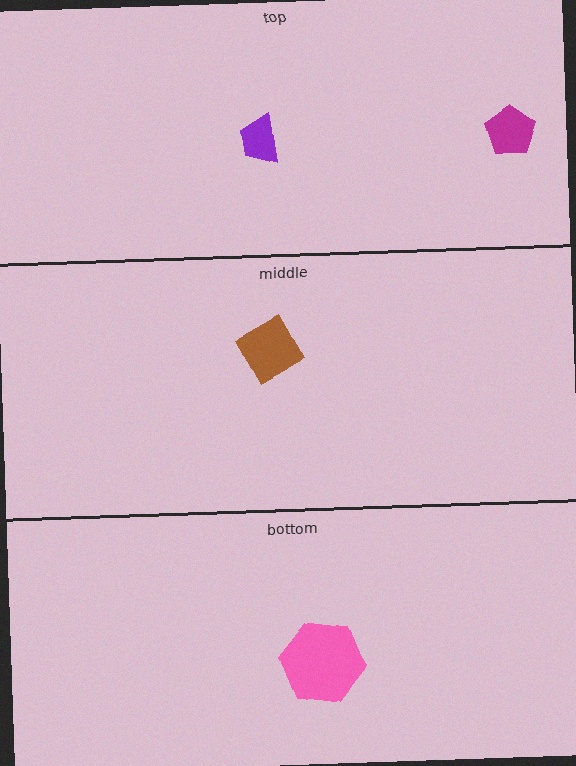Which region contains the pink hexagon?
The bottom region.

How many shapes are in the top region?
2.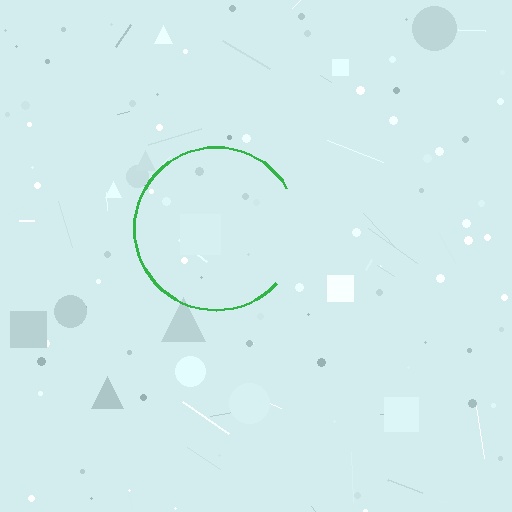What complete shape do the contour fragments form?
The contour fragments form a circle.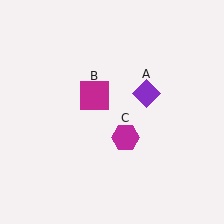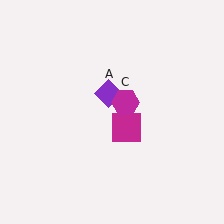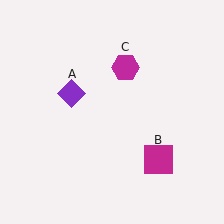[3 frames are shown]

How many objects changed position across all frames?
3 objects changed position: purple diamond (object A), magenta square (object B), magenta hexagon (object C).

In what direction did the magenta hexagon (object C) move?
The magenta hexagon (object C) moved up.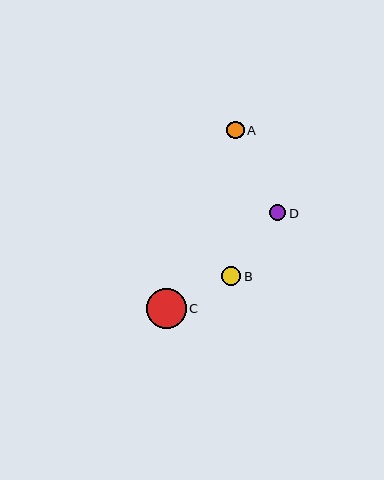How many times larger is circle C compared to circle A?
Circle C is approximately 2.3 times the size of circle A.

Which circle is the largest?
Circle C is the largest with a size of approximately 40 pixels.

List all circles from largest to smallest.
From largest to smallest: C, B, A, D.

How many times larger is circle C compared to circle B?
Circle C is approximately 2.1 times the size of circle B.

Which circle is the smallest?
Circle D is the smallest with a size of approximately 16 pixels.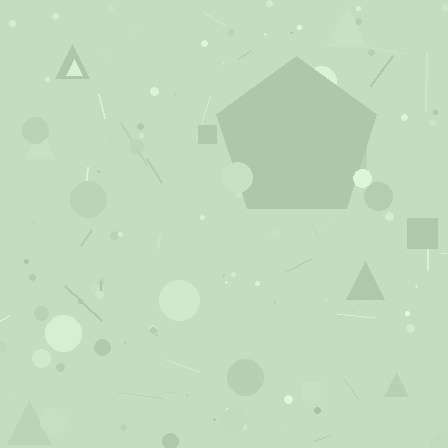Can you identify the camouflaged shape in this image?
The camouflaged shape is a pentagon.